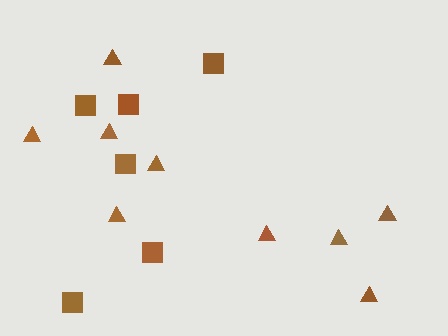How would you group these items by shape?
There are 2 groups: one group of triangles (9) and one group of squares (6).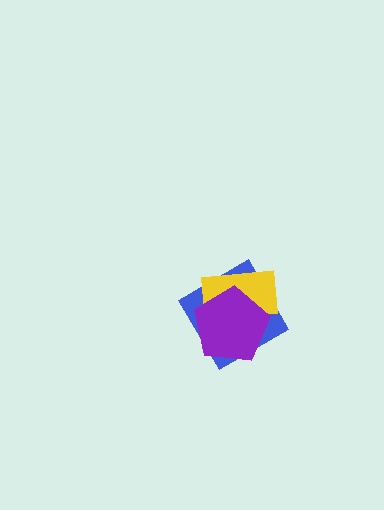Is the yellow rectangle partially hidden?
Yes, it is partially covered by another shape.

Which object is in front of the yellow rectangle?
The purple pentagon is in front of the yellow rectangle.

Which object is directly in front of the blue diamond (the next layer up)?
The yellow rectangle is directly in front of the blue diamond.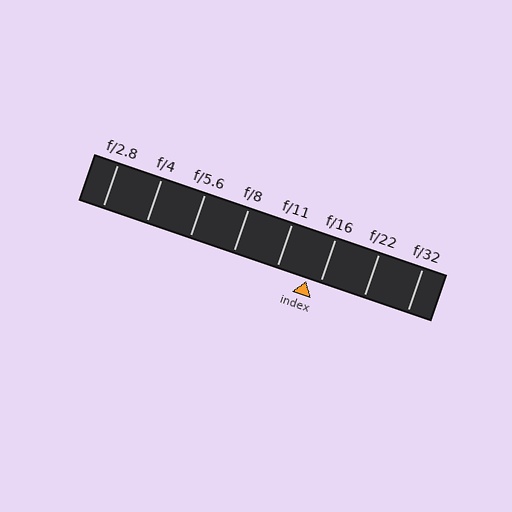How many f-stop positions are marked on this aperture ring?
There are 8 f-stop positions marked.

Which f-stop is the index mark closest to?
The index mark is closest to f/16.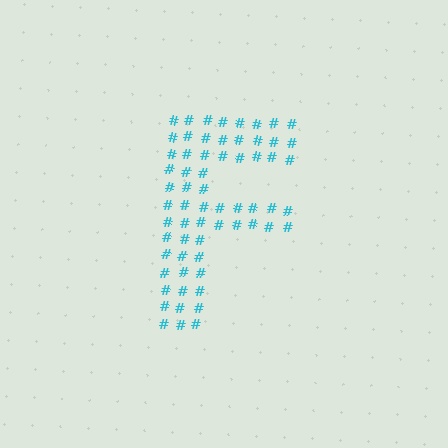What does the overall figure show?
The overall figure shows the letter F.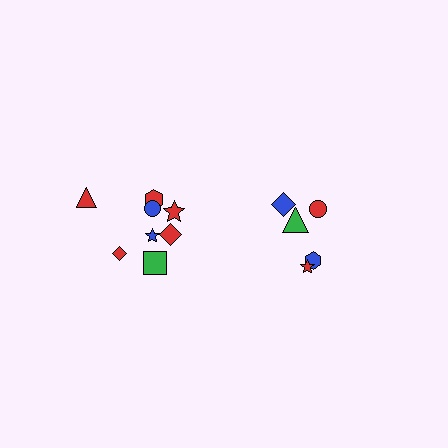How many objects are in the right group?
There are 5 objects.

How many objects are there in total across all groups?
There are 13 objects.